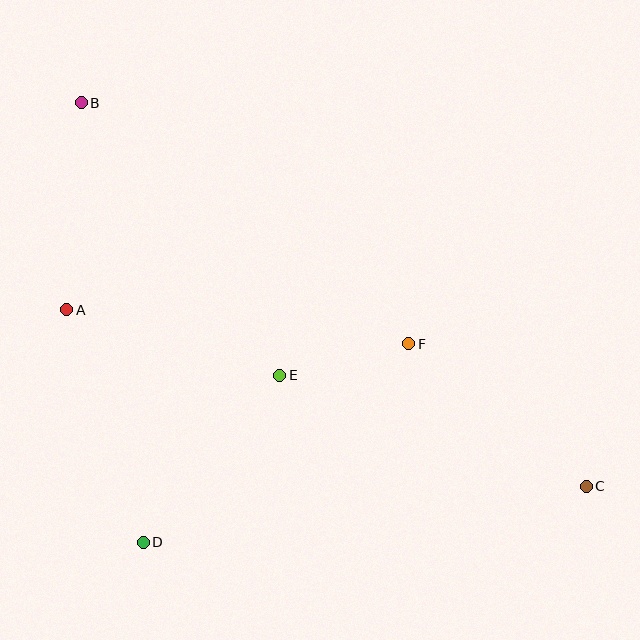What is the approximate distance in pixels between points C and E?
The distance between C and E is approximately 326 pixels.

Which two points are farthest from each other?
Points B and C are farthest from each other.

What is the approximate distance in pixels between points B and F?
The distance between B and F is approximately 407 pixels.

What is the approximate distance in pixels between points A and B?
The distance between A and B is approximately 208 pixels.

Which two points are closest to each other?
Points E and F are closest to each other.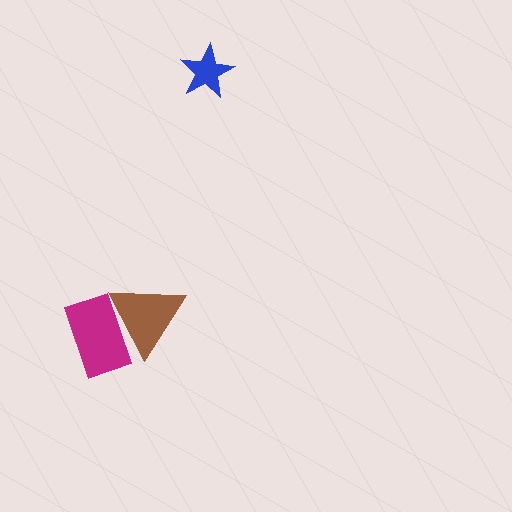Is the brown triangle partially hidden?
Yes, it is partially covered by another shape.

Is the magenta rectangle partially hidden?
No, no other shape covers it.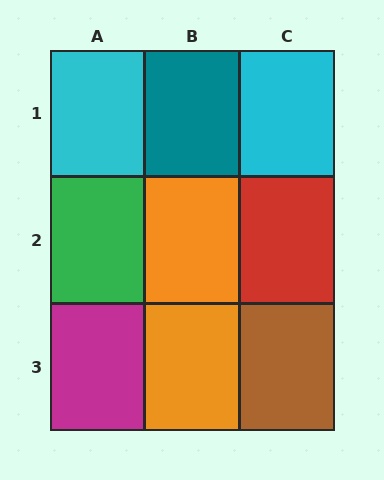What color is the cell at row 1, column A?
Cyan.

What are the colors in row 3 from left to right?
Magenta, orange, brown.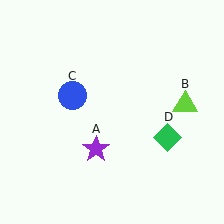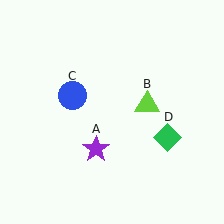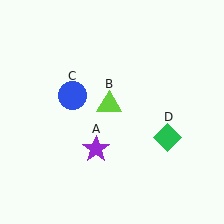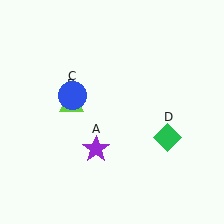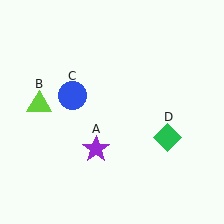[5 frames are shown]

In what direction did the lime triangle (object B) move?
The lime triangle (object B) moved left.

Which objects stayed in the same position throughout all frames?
Purple star (object A) and blue circle (object C) and green diamond (object D) remained stationary.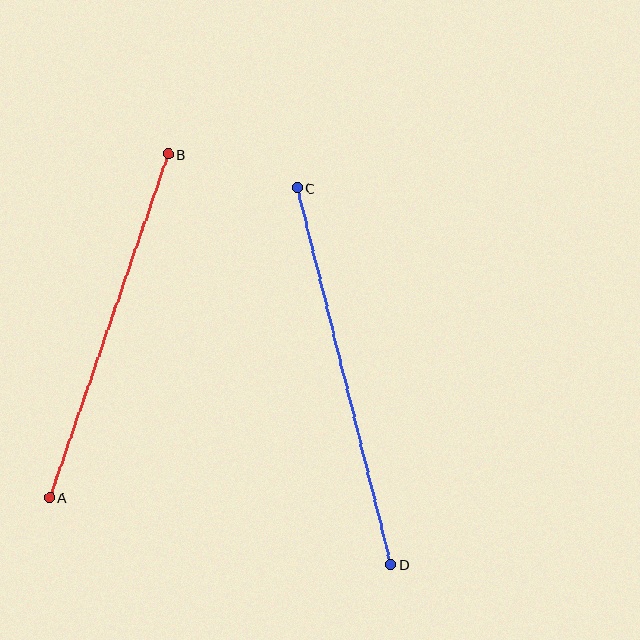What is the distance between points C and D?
The distance is approximately 388 pixels.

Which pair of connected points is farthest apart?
Points C and D are farthest apart.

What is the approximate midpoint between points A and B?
The midpoint is at approximately (109, 326) pixels.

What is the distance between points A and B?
The distance is approximately 364 pixels.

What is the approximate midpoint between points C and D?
The midpoint is at approximately (344, 376) pixels.